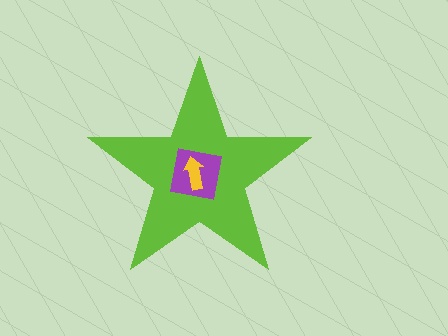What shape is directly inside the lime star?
The purple square.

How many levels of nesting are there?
3.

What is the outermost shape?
The lime star.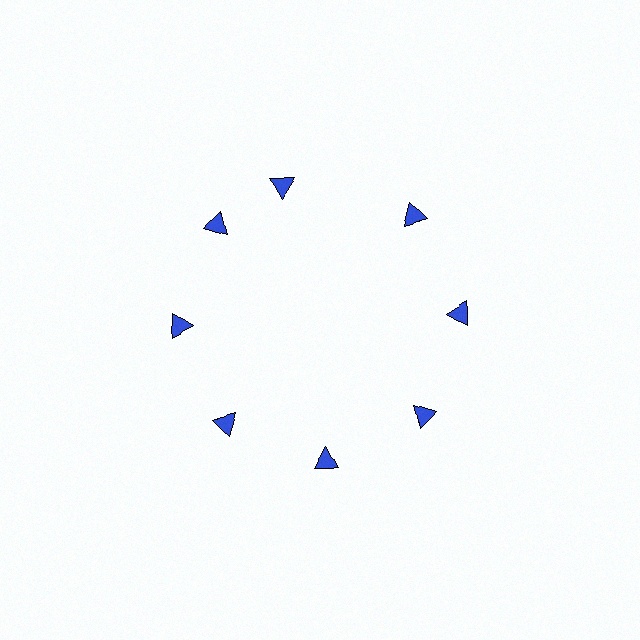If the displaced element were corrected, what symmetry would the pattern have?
It would have 8-fold rotational symmetry — the pattern would map onto itself every 45 degrees.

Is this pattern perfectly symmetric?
No. The 8 blue triangles are arranged in a ring, but one element near the 12 o'clock position is rotated out of alignment along the ring, breaking the 8-fold rotational symmetry.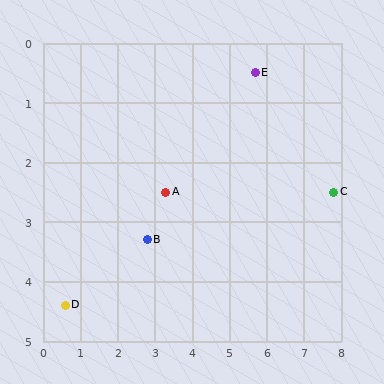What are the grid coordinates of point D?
Point D is at approximately (0.6, 4.4).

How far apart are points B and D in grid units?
Points B and D are about 2.5 grid units apart.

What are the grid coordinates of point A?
Point A is at approximately (3.3, 2.5).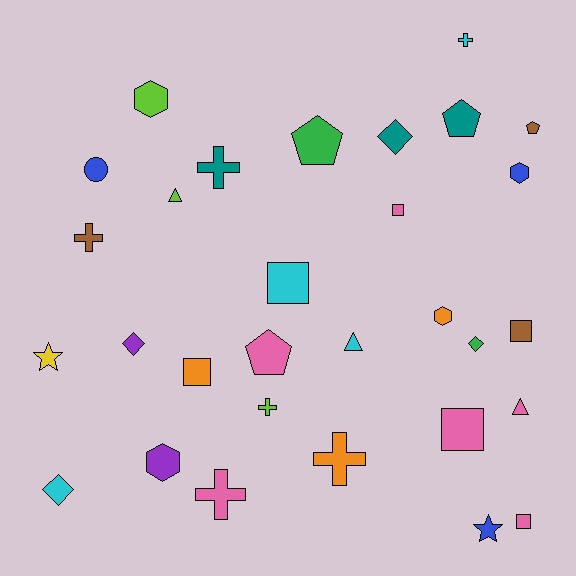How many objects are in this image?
There are 30 objects.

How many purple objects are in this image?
There are 2 purple objects.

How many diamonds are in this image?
There are 4 diamonds.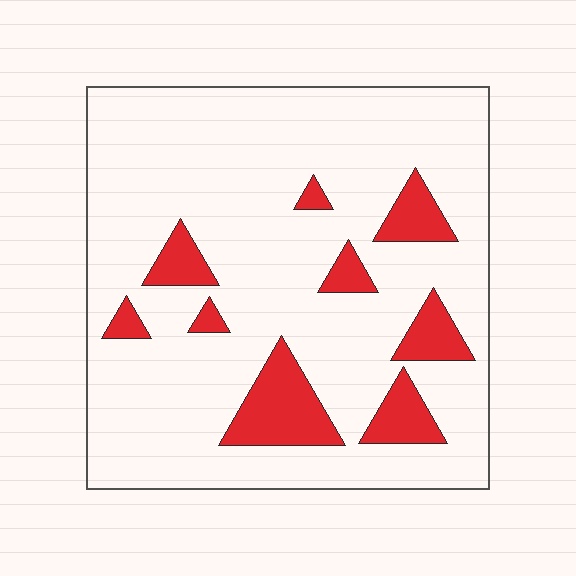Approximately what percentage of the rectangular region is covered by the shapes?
Approximately 15%.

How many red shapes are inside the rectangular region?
9.